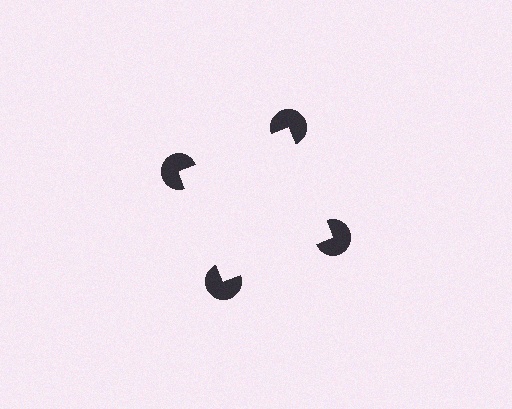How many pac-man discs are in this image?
There are 4 — one at each vertex of the illusory square.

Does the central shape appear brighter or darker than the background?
It typically appears slightly brighter than the background, even though no actual brightness change is drawn.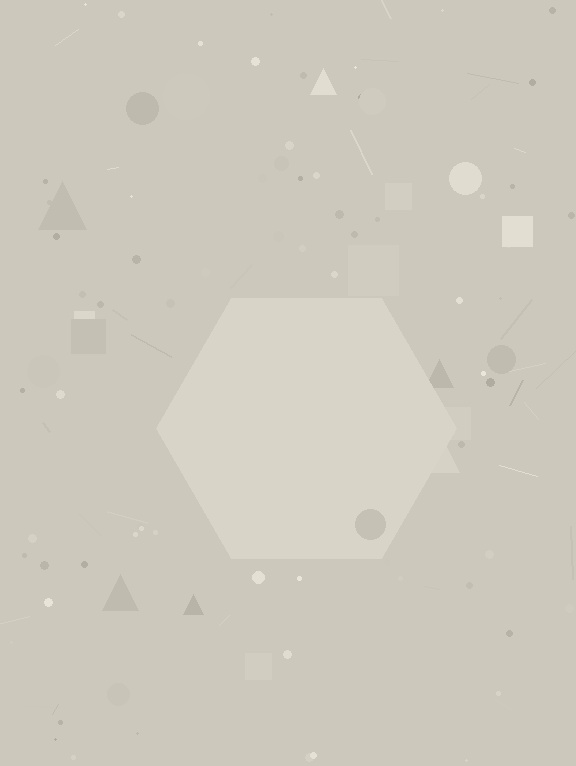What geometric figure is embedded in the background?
A hexagon is embedded in the background.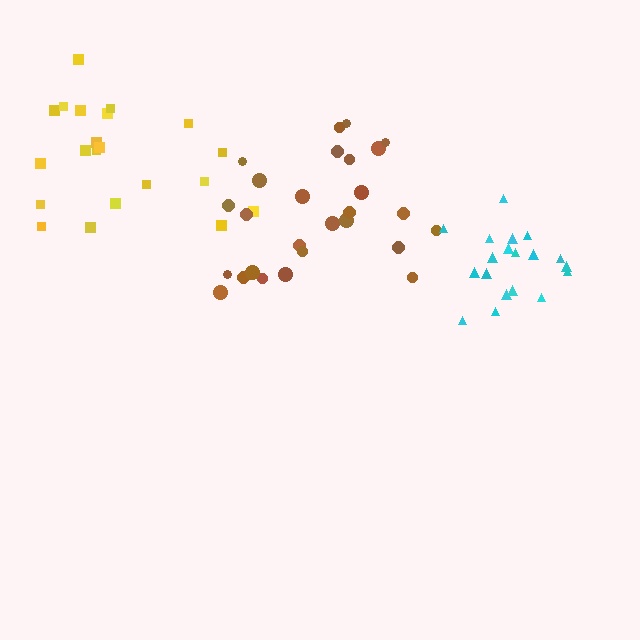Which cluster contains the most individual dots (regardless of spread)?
Brown (27).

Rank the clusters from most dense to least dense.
cyan, brown, yellow.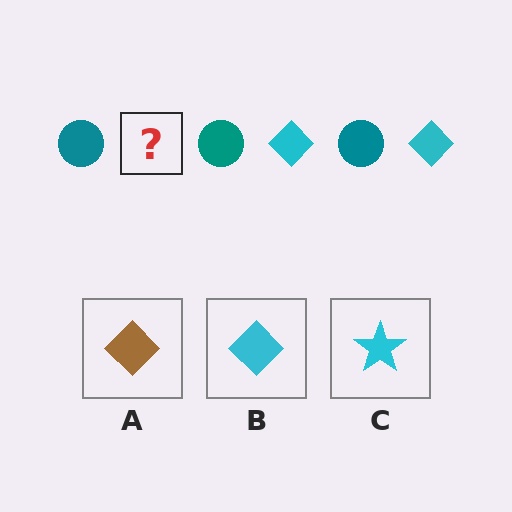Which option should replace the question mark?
Option B.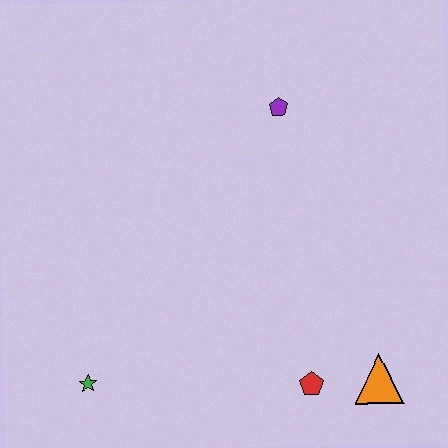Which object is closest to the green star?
The red pentagon is closest to the green star.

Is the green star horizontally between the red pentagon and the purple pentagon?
No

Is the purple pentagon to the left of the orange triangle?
Yes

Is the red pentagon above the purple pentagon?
No